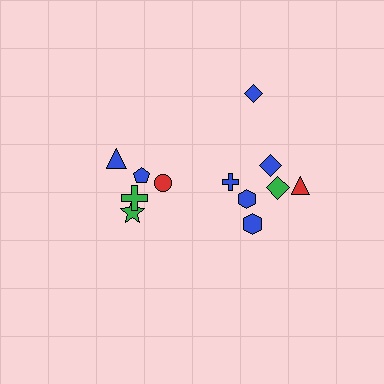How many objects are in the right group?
There are 7 objects.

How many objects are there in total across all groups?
There are 12 objects.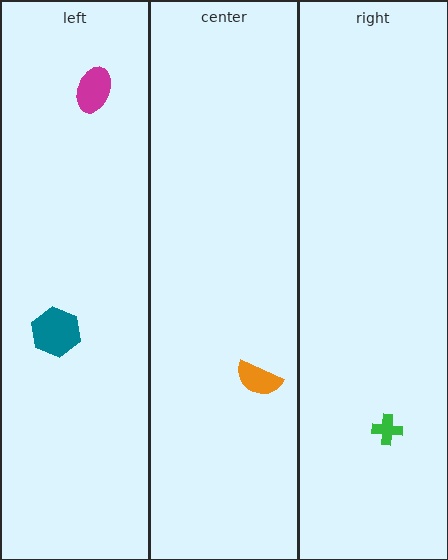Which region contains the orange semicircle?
The center region.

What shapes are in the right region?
The green cross.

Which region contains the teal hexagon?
The left region.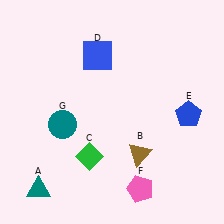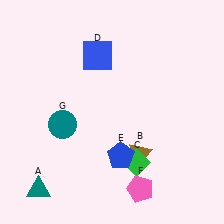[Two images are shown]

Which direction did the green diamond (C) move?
The green diamond (C) moved right.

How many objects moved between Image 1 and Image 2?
2 objects moved between the two images.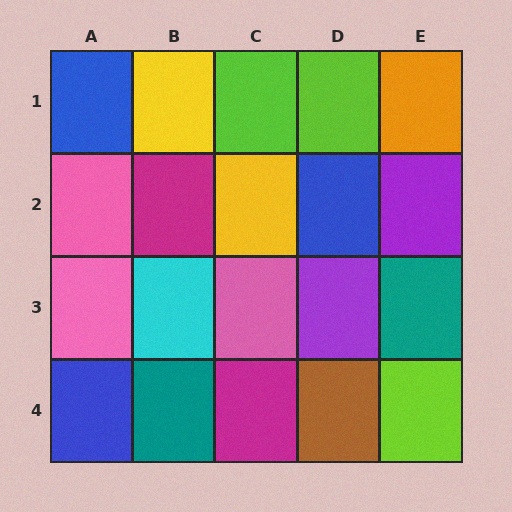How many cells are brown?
1 cell is brown.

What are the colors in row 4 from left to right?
Blue, teal, magenta, brown, lime.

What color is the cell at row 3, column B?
Cyan.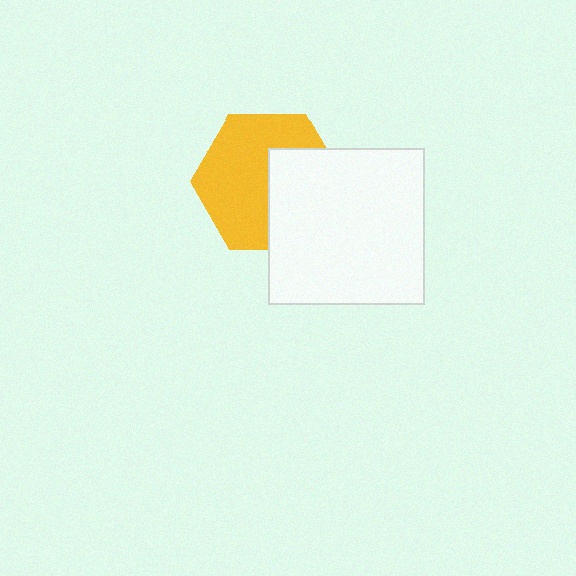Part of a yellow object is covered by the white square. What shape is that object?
It is a hexagon.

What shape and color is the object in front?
The object in front is a white square.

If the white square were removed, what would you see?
You would see the complete yellow hexagon.